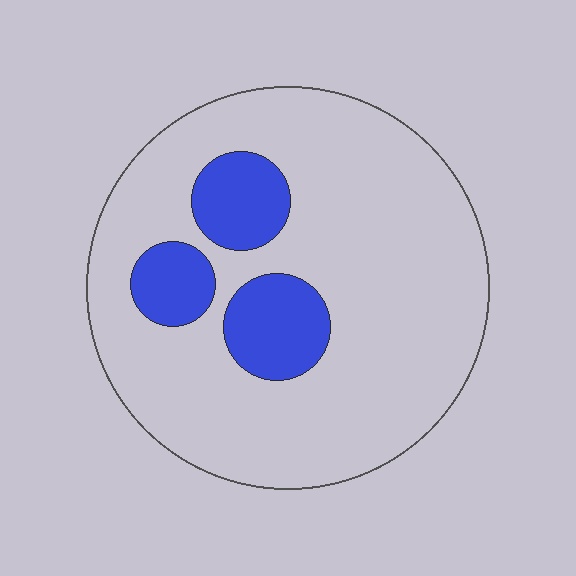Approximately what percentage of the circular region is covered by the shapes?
Approximately 20%.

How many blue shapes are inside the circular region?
3.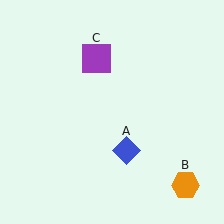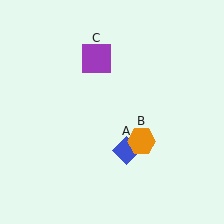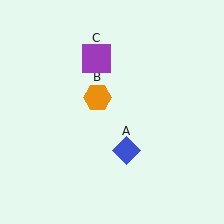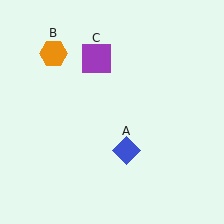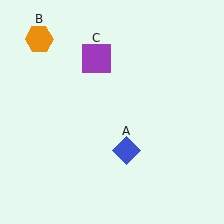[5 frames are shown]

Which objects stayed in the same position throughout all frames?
Blue diamond (object A) and purple square (object C) remained stationary.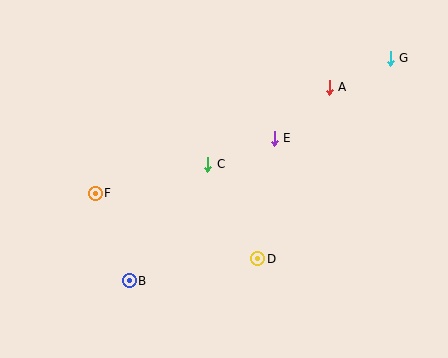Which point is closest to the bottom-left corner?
Point B is closest to the bottom-left corner.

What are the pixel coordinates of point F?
Point F is at (95, 193).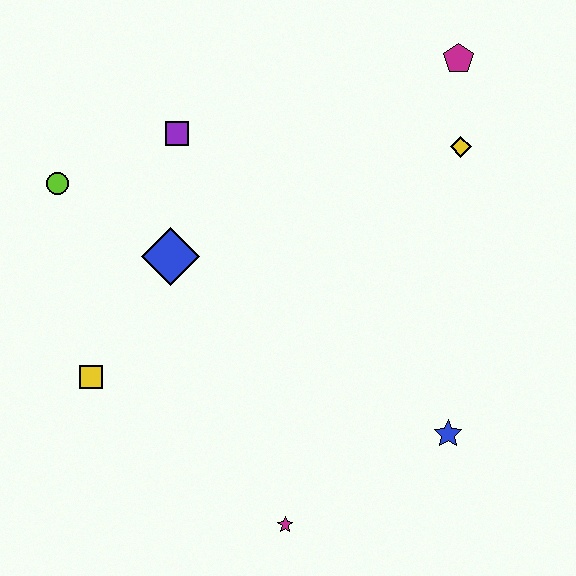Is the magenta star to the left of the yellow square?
No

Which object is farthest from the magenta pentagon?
The magenta star is farthest from the magenta pentagon.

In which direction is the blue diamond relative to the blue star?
The blue diamond is to the left of the blue star.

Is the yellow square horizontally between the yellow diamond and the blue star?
No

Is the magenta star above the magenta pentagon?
No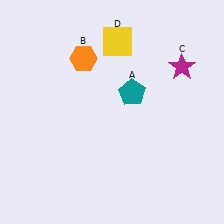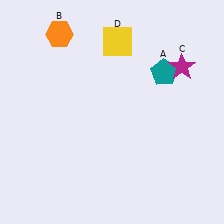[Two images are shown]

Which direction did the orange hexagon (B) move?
The orange hexagon (B) moved up.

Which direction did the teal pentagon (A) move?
The teal pentagon (A) moved right.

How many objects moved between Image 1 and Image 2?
2 objects moved between the two images.